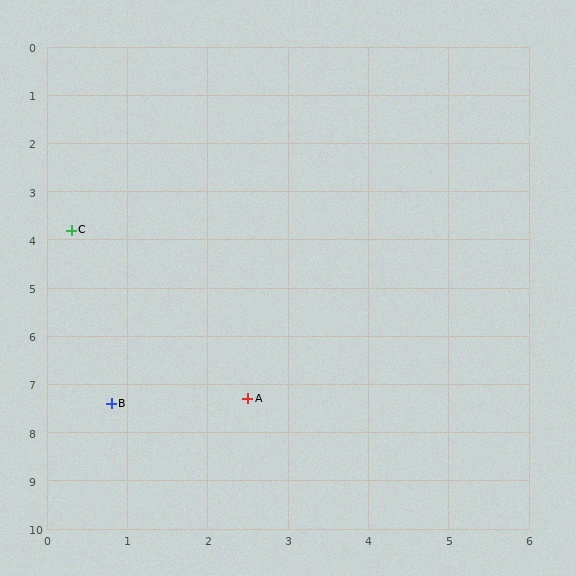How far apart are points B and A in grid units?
Points B and A are about 1.7 grid units apart.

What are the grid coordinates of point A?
Point A is at approximately (2.5, 7.3).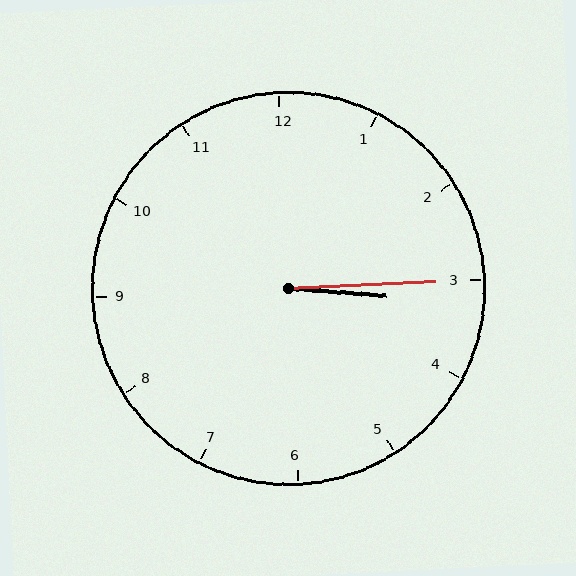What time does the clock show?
3:15.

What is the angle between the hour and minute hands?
Approximately 8 degrees.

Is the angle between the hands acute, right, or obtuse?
It is acute.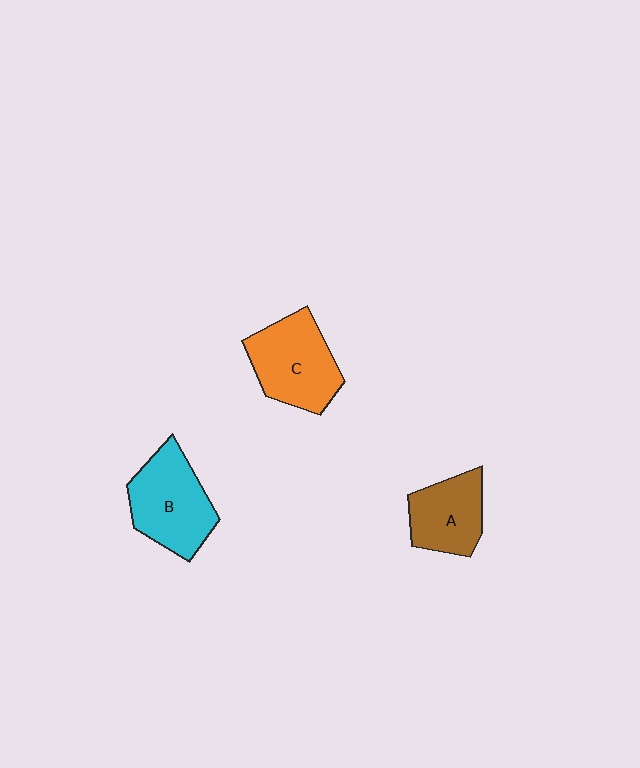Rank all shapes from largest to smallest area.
From largest to smallest: B (cyan), C (orange), A (brown).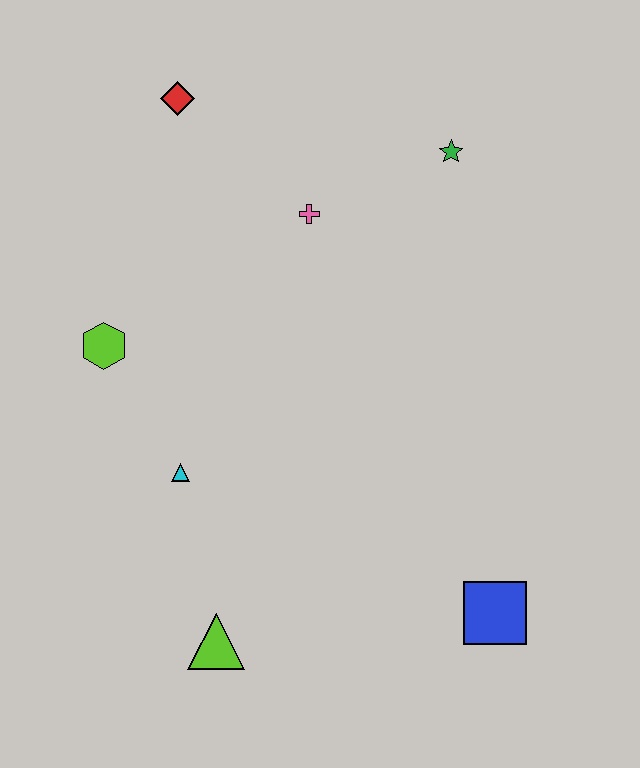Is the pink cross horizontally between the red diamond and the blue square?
Yes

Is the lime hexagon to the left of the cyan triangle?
Yes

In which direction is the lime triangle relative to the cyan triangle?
The lime triangle is below the cyan triangle.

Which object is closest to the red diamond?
The pink cross is closest to the red diamond.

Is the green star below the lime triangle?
No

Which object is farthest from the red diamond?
The blue square is farthest from the red diamond.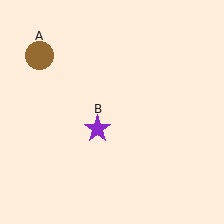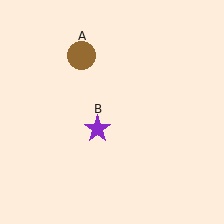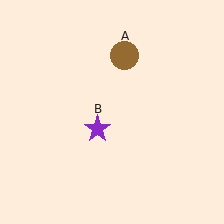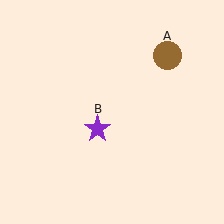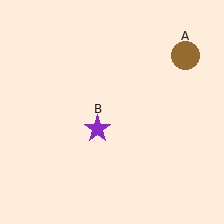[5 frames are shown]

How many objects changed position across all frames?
1 object changed position: brown circle (object A).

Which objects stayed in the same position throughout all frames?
Purple star (object B) remained stationary.